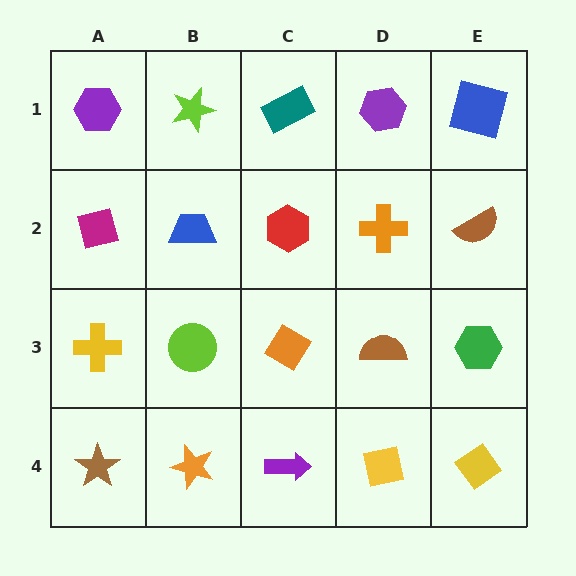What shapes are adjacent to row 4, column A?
A yellow cross (row 3, column A), an orange star (row 4, column B).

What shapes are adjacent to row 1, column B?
A blue trapezoid (row 2, column B), a purple hexagon (row 1, column A), a teal rectangle (row 1, column C).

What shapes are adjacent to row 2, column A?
A purple hexagon (row 1, column A), a yellow cross (row 3, column A), a blue trapezoid (row 2, column B).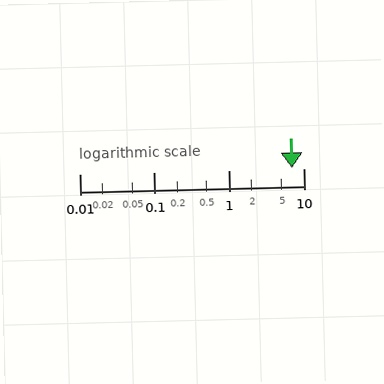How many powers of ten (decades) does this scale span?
The scale spans 3 decades, from 0.01 to 10.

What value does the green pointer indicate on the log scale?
The pointer indicates approximately 7.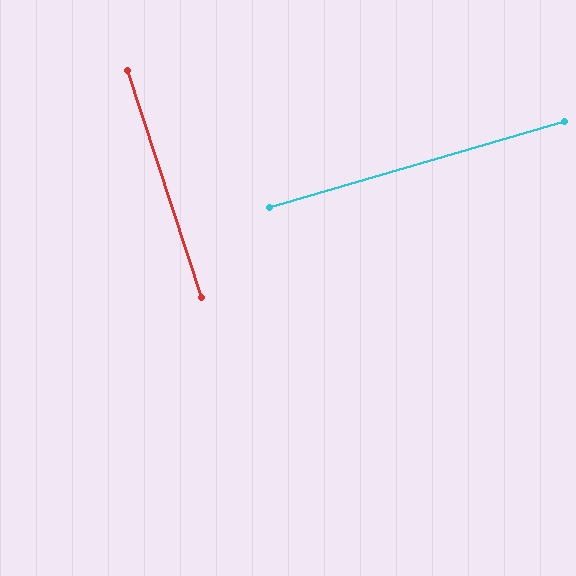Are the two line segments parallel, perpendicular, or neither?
Perpendicular — they meet at approximately 88°.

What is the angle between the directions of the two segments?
Approximately 88 degrees.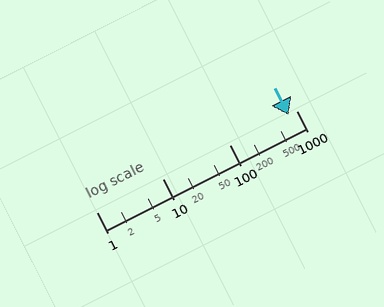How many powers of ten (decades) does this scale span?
The scale spans 3 decades, from 1 to 1000.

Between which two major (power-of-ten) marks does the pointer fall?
The pointer is between 100 and 1000.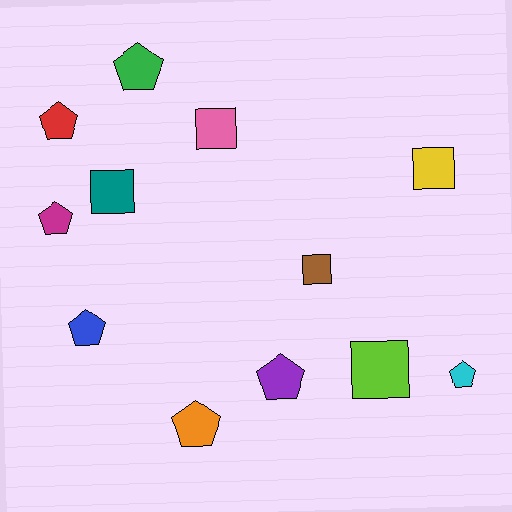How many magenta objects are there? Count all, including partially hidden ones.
There is 1 magenta object.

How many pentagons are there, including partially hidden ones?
There are 7 pentagons.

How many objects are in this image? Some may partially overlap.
There are 12 objects.